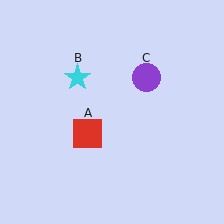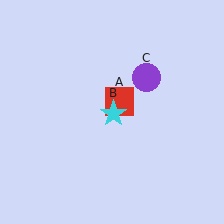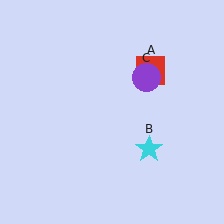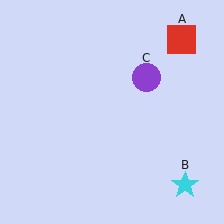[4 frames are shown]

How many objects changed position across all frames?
2 objects changed position: red square (object A), cyan star (object B).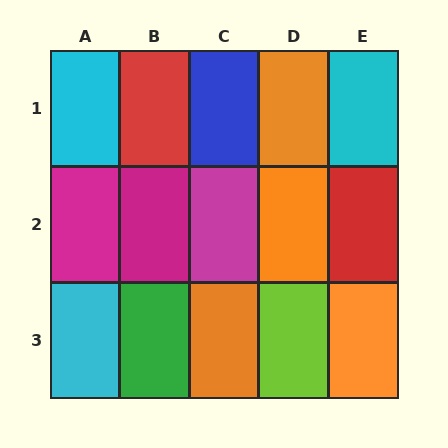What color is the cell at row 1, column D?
Orange.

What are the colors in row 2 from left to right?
Magenta, magenta, magenta, orange, red.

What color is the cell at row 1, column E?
Cyan.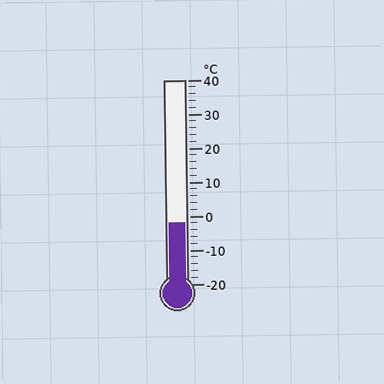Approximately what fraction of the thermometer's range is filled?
The thermometer is filled to approximately 30% of its range.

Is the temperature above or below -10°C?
The temperature is above -10°C.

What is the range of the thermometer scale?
The thermometer scale ranges from -20°C to 40°C.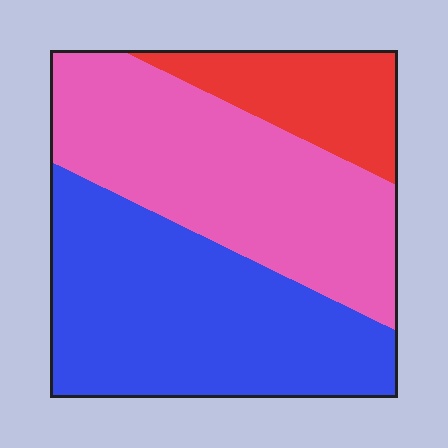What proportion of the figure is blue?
Blue covers around 45% of the figure.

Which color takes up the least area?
Red, at roughly 15%.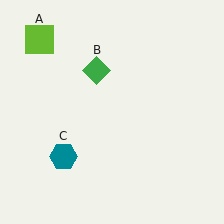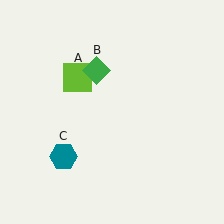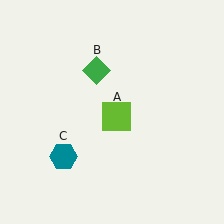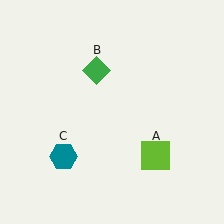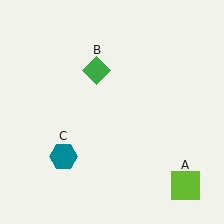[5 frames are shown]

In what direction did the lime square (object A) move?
The lime square (object A) moved down and to the right.